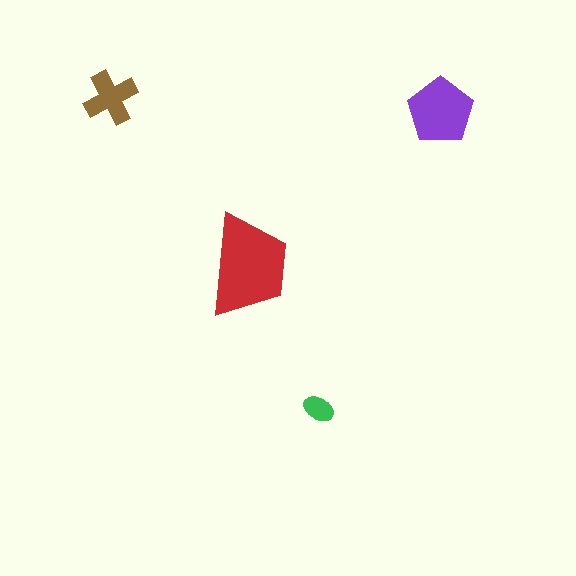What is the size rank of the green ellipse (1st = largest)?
4th.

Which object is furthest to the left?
The brown cross is leftmost.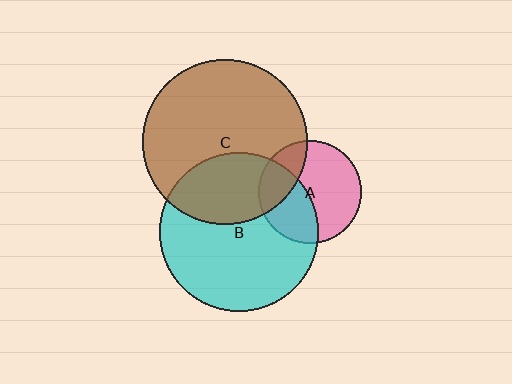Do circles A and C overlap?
Yes.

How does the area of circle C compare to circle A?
Approximately 2.6 times.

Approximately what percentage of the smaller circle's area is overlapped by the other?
Approximately 25%.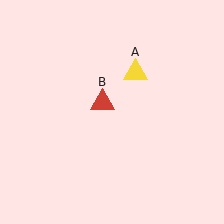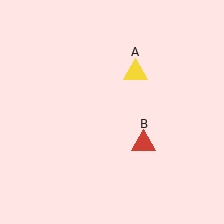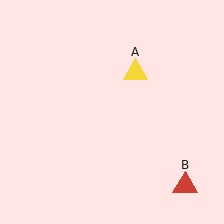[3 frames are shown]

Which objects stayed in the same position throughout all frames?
Yellow triangle (object A) remained stationary.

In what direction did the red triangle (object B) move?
The red triangle (object B) moved down and to the right.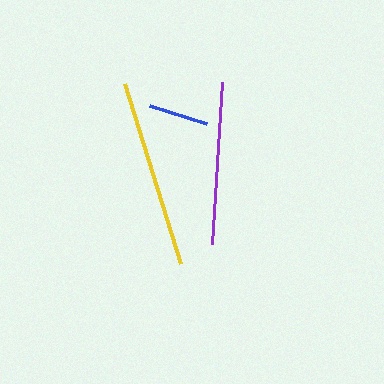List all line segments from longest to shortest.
From longest to shortest: yellow, purple, blue.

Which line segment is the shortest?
The blue line is the shortest at approximately 60 pixels.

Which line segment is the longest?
The yellow line is the longest at approximately 188 pixels.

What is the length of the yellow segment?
The yellow segment is approximately 188 pixels long.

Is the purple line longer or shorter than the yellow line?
The yellow line is longer than the purple line.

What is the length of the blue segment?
The blue segment is approximately 60 pixels long.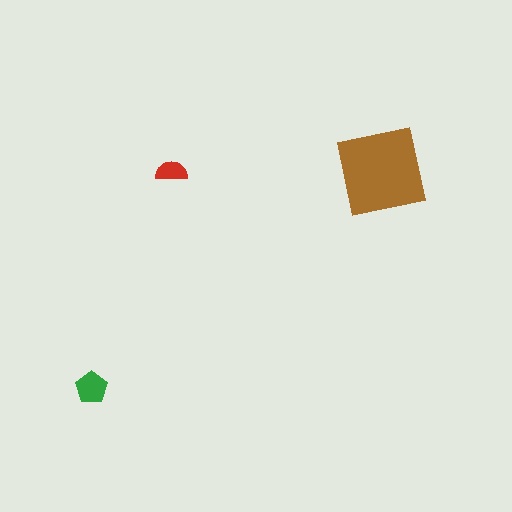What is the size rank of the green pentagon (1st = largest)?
2nd.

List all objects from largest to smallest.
The brown square, the green pentagon, the red semicircle.